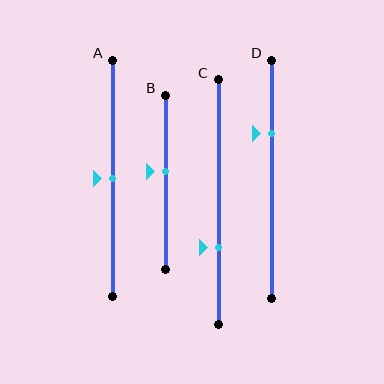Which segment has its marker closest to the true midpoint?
Segment A has its marker closest to the true midpoint.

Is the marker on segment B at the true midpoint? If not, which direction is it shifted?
No, the marker on segment B is shifted upward by about 7% of the segment length.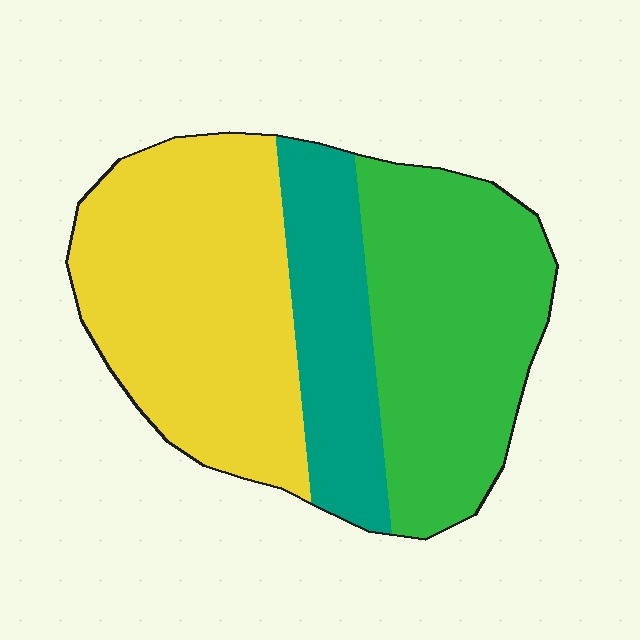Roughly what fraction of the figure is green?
Green takes up about three eighths (3/8) of the figure.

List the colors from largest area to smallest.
From largest to smallest: yellow, green, teal.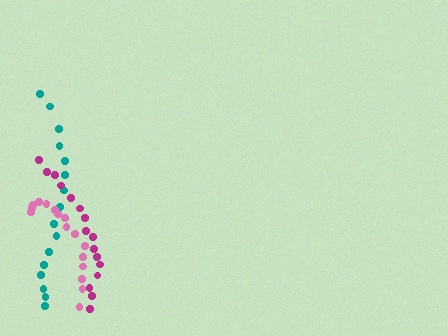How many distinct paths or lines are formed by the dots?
There are 3 distinct paths.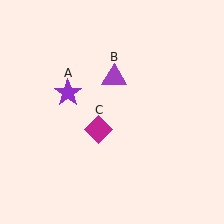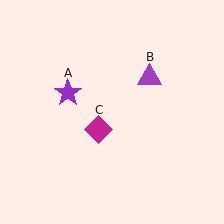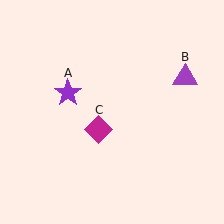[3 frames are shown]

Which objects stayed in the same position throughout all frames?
Purple star (object A) and magenta diamond (object C) remained stationary.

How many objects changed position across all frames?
1 object changed position: purple triangle (object B).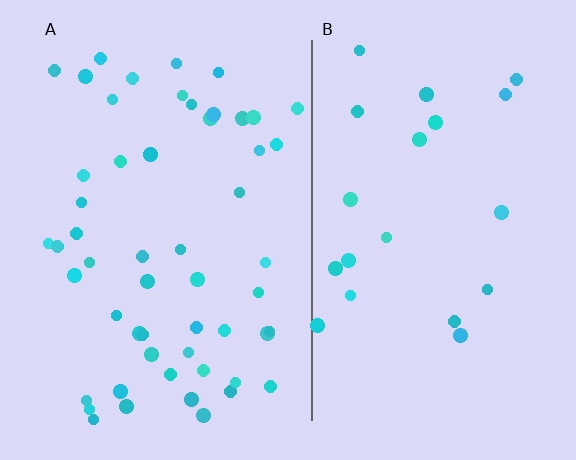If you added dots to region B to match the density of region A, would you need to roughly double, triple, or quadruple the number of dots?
Approximately triple.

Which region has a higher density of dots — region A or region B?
A (the left).